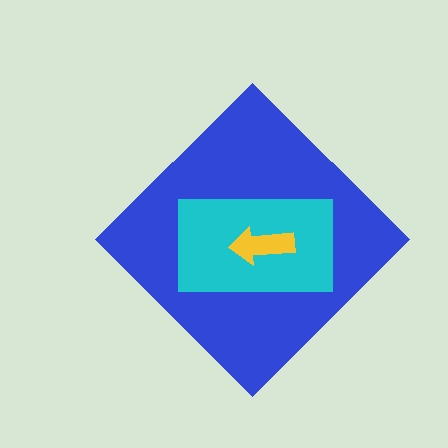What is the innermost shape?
The yellow arrow.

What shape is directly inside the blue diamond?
The cyan rectangle.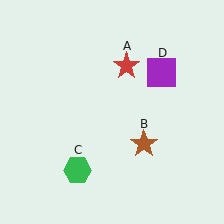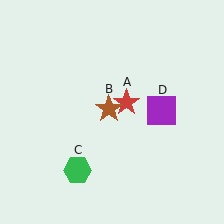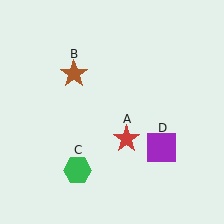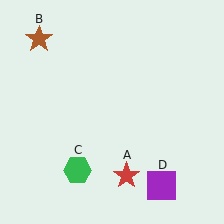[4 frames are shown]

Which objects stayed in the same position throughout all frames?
Green hexagon (object C) remained stationary.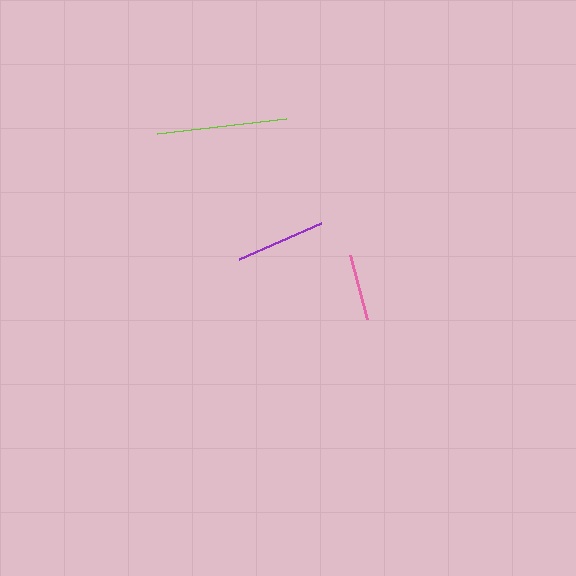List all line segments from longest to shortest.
From longest to shortest: lime, purple, pink.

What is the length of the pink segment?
The pink segment is approximately 66 pixels long.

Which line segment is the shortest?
The pink line is the shortest at approximately 66 pixels.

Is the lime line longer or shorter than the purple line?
The lime line is longer than the purple line.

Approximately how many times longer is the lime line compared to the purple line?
The lime line is approximately 1.4 times the length of the purple line.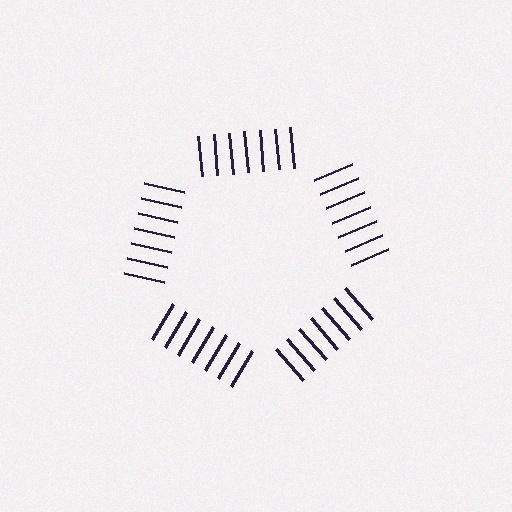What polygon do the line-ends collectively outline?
An illusory pentagon — the line segments terminate on its edges but no continuous stroke is drawn.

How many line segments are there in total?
35 — 7 along each of the 5 edges.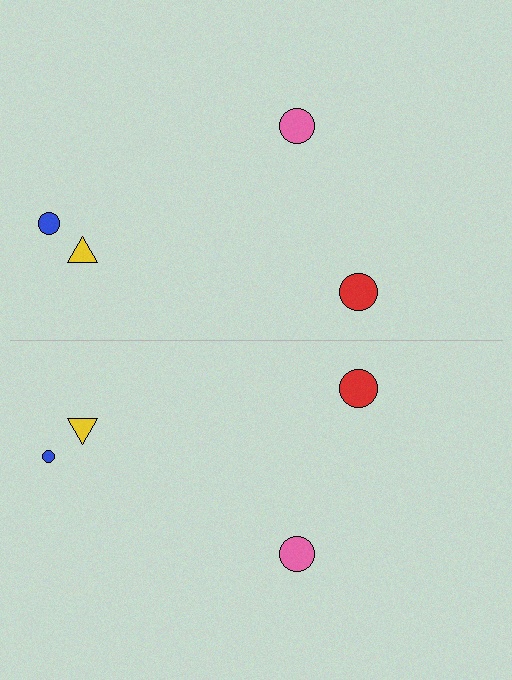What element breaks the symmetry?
The blue circle on the bottom side has a different size than its mirror counterpart.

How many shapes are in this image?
There are 8 shapes in this image.